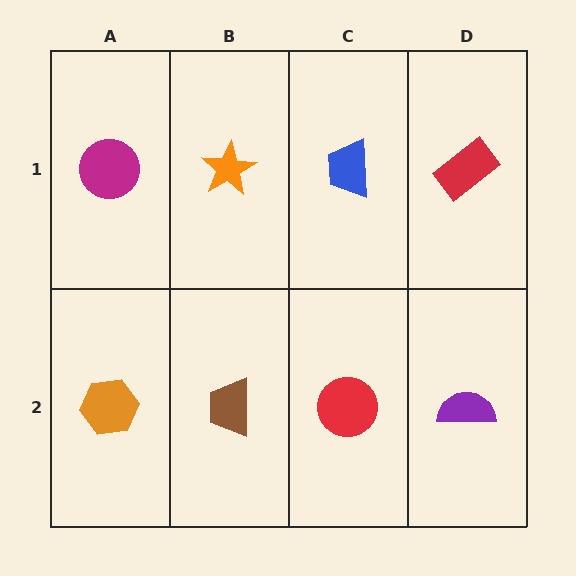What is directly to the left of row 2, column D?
A red circle.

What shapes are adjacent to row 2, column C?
A blue trapezoid (row 1, column C), a brown trapezoid (row 2, column B), a purple semicircle (row 2, column D).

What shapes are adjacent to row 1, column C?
A red circle (row 2, column C), an orange star (row 1, column B), a red rectangle (row 1, column D).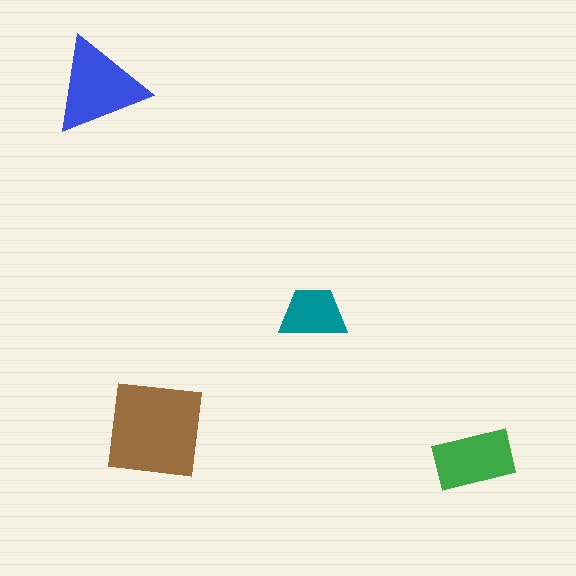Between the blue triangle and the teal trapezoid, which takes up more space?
The blue triangle.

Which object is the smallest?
The teal trapezoid.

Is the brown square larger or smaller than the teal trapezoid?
Larger.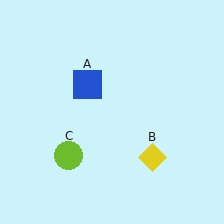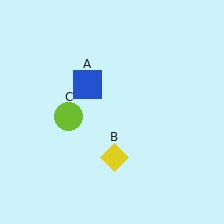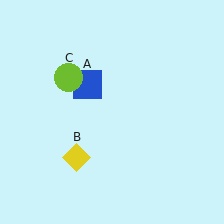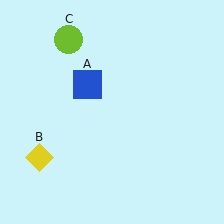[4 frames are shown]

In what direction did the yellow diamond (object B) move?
The yellow diamond (object B) moved left.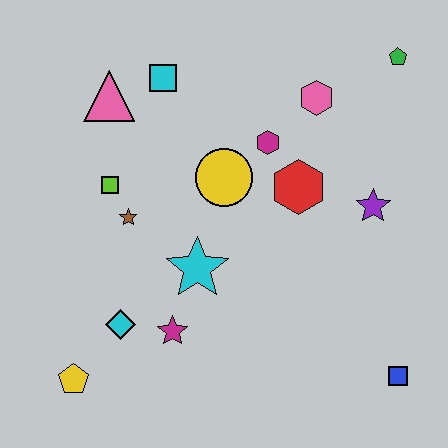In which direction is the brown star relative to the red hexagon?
The brown star is to the left of the red hexagon.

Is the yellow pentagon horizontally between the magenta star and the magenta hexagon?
No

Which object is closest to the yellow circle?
The magenta hexagon is closest to the yellow circle.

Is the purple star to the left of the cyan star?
No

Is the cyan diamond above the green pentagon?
No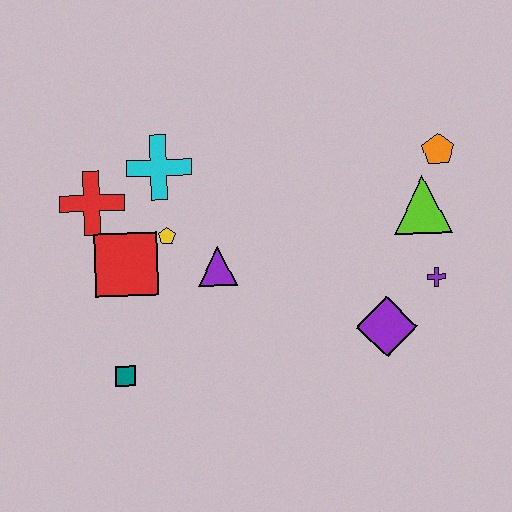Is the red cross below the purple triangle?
No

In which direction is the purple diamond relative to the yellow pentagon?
The purple diamond is to the right of the yellow pentagon.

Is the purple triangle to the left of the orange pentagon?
Yes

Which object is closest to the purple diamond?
The purple cross is closest to the purple diamond.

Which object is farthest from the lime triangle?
The teal square is farthest from the lime triangle.